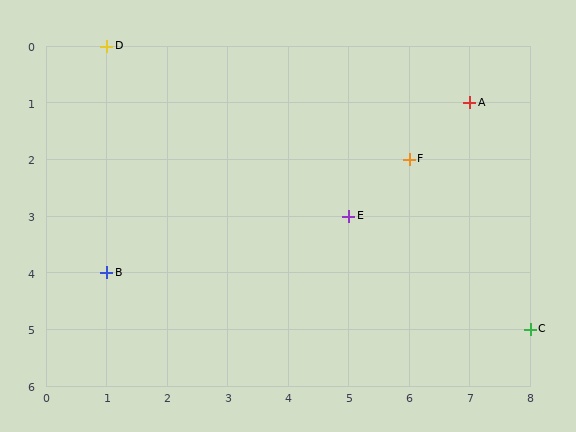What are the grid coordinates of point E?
Point E is at grid coordinates (5, 3).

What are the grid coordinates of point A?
Point A is at grid coordinates (7, 1).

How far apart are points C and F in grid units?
Points C and F are 2 columns and 3 rows apart (about 3.6 grid units diagonally).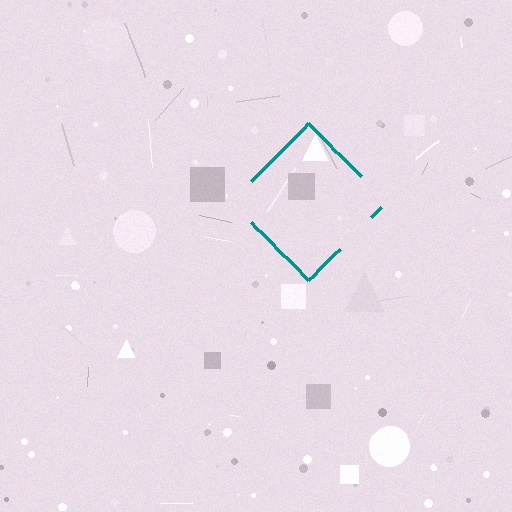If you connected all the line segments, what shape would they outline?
They would outline a diamond.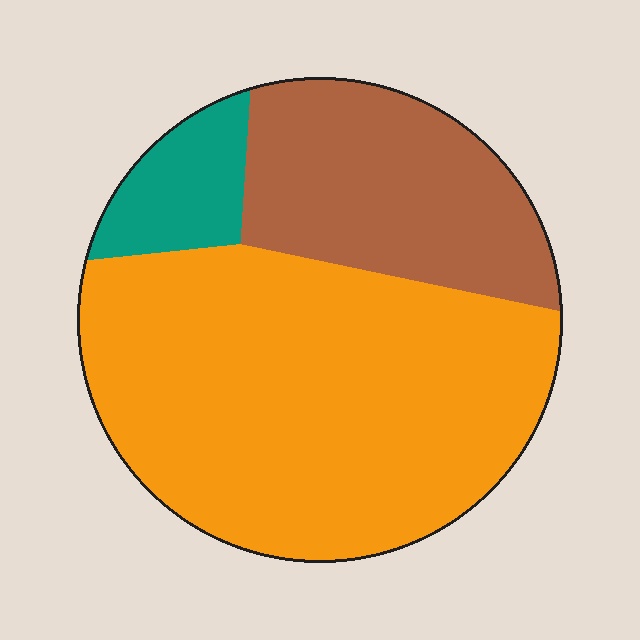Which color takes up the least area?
Teal, at roughly 10%.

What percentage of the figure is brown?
Brown covers 27% of the figure.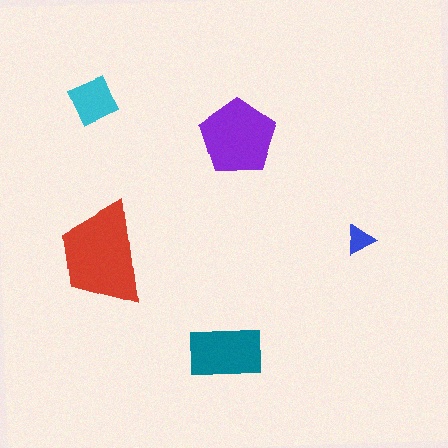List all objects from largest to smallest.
The red trapezoid, the purple pentagon, the teal rectangle, the cyan diamond, the blue triangle.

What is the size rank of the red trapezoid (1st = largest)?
1st.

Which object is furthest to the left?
The red trapezoid is leftmost.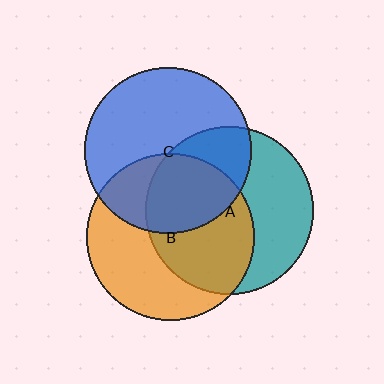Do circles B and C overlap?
Yes.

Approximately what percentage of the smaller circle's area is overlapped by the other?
Approximately 35%.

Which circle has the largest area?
Circle A (teal).